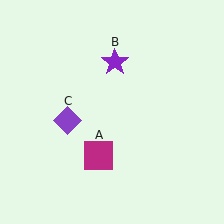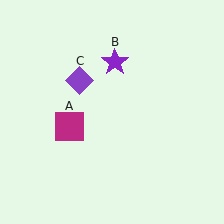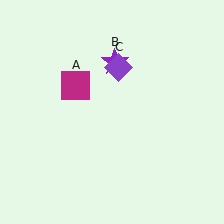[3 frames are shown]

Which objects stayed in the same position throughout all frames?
Purple star (object B) remained stationary.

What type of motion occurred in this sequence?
The magenta square (object A), purple diamond (object C) rotated clockwise around the center of the scene.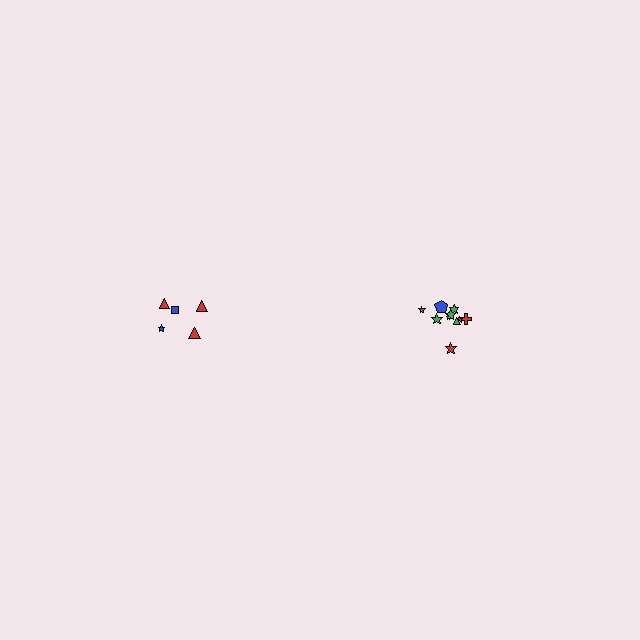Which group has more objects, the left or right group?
The right group.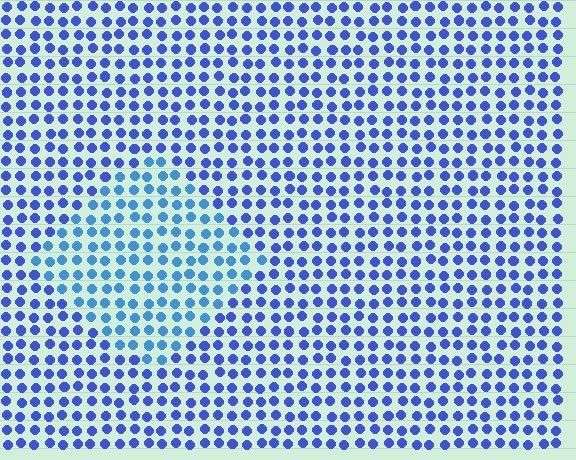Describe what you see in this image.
The image is filled with small blue elements in a uniform arrangement. A diamond-shaped region is visible where the elements are tinted to a slightly different hue, forming a subtle color boundary.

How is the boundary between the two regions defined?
The boundary is defined purely by a slight shift in hue (about 26 degrees). Spacing, size, and orientation are identical on both sides.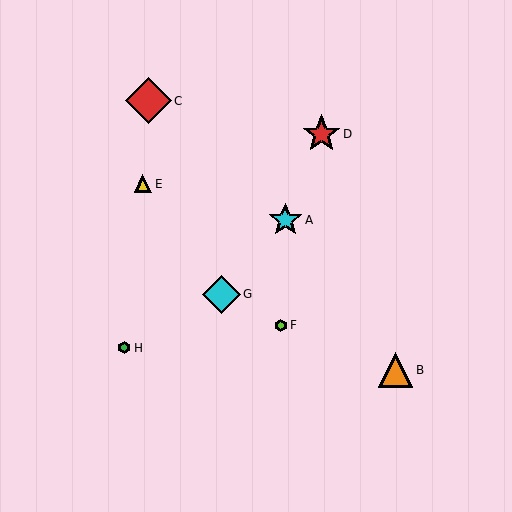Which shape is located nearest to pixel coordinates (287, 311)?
The lime hexagon (labeled F) at (281, 325) is nearest to that location.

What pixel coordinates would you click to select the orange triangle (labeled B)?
Click at (396, 370) to select the orange triangle B.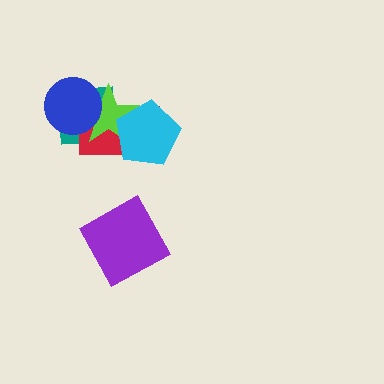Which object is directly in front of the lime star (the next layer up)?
The cyan pentagon is directly in front of the lime star.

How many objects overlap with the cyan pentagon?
2 objects overlap with the cyan pentagon.